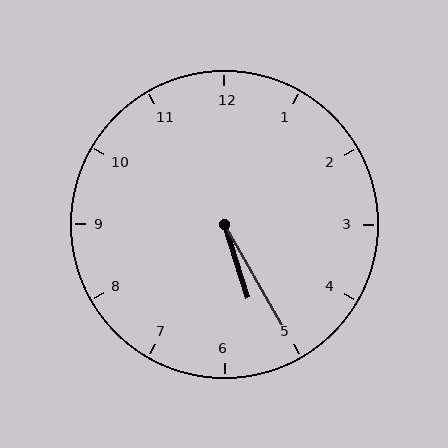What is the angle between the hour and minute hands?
Approximately 12 degrees.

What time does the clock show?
5:25.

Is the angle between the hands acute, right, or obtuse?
It is acute.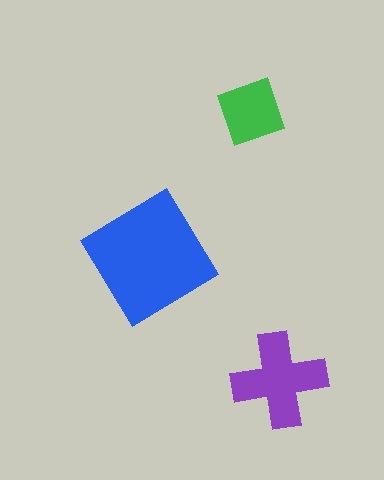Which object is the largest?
The blue diamond.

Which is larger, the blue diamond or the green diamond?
The blue diamond.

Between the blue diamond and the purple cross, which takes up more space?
The blue diamond.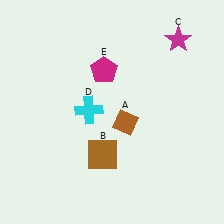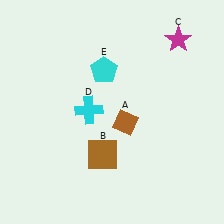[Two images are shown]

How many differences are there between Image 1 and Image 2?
There is 1 difference between the two images.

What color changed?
The pentagon (E) changed from magenta in Image 1 to cyan in Image 2.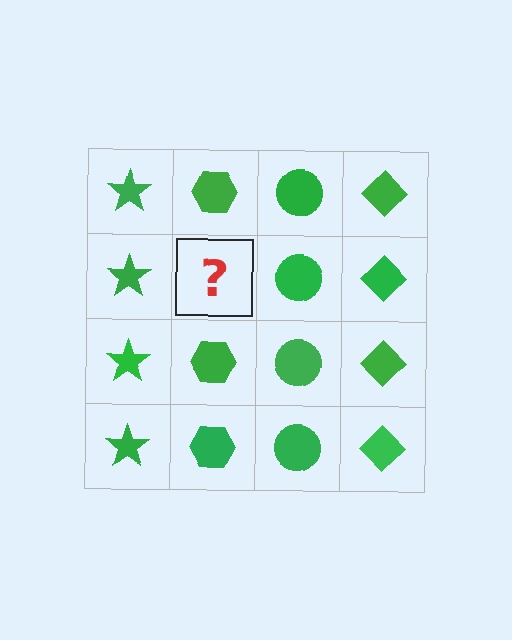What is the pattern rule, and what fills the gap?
The rule is that each column has a consistent shape. The gap should be filled with a green hexagon.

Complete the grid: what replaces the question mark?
The question mark should be replaced with a green hexagon.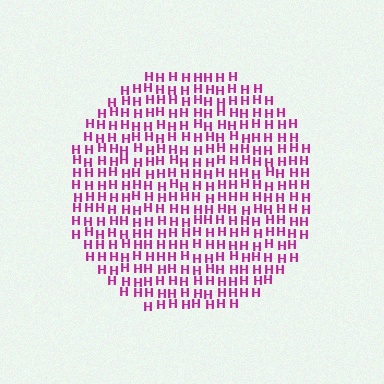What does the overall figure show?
The overall figure shows a circle.